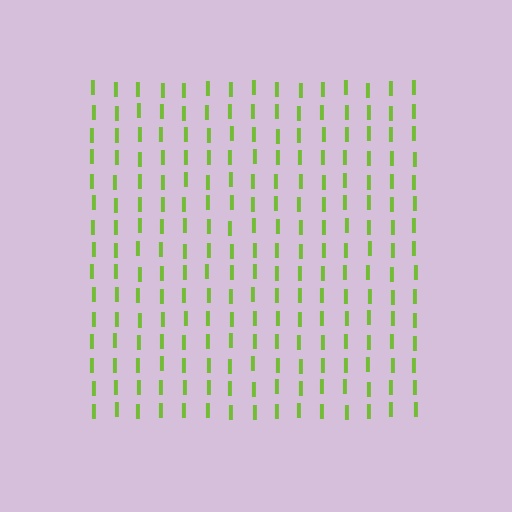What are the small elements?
The small elements are letter I's.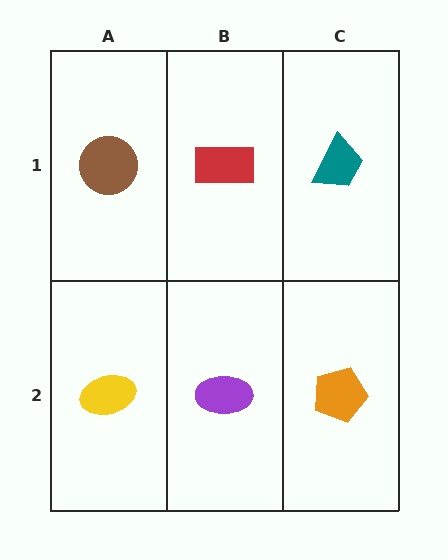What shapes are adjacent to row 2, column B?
A red rectangle (row 1, column B), a yellow ellipse (row 2, column A), an orange pentagon (row 2, column C).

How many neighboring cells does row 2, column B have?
3.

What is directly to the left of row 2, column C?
A purple ellipse.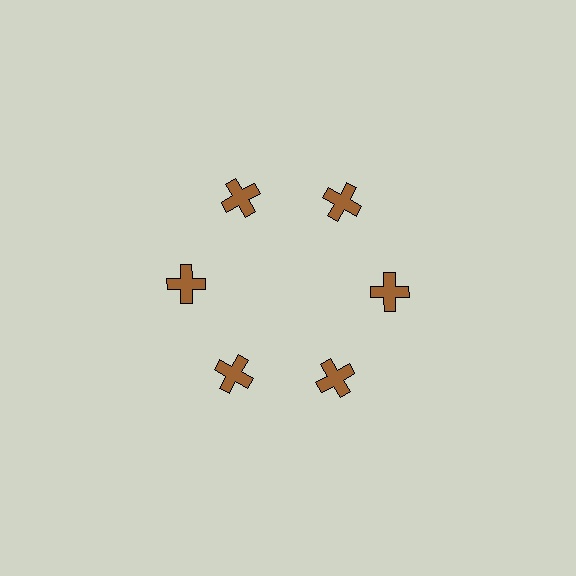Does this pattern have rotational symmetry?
Yes, this pattern has 6-fold rotational symmetry. It looks the same after rotating 60 degrees around the center.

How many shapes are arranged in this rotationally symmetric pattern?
There are 6 shapes, arranged in 6 groups of 1.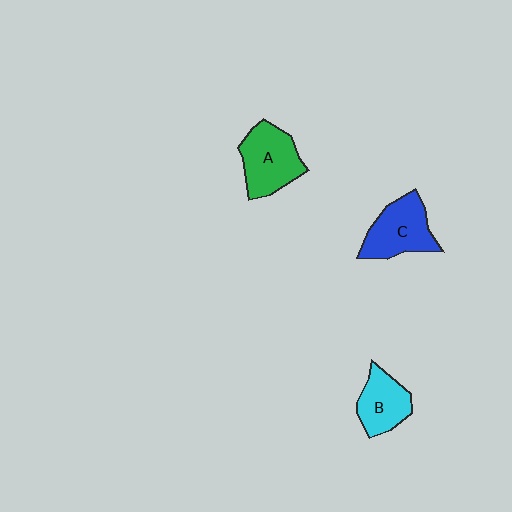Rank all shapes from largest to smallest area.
From largest to smallest: A (green), C (blue), B (cyan).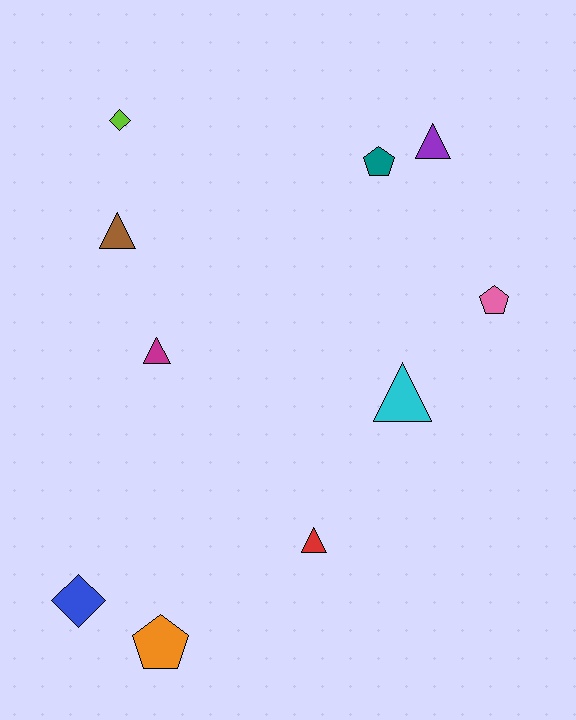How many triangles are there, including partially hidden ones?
There are 5 triangles.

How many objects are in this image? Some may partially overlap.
There are 10 objects.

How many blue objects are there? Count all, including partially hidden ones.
There is 1 blue object.